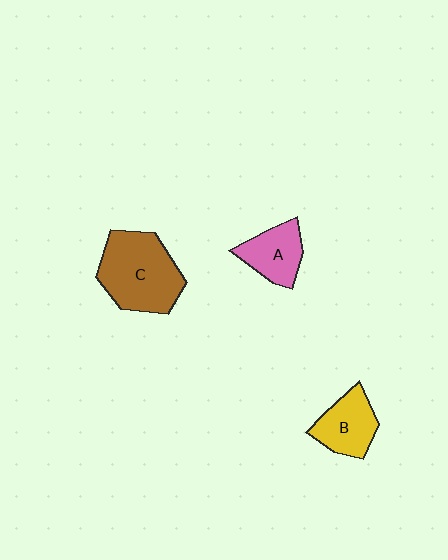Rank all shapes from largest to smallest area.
From largest to smallest: C (brown), B (yellow), A (pink).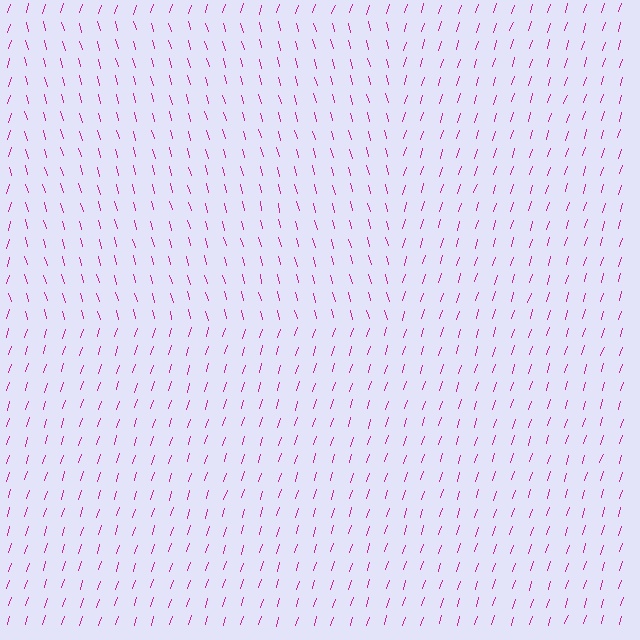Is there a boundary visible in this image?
Yes, there is a texture boundary formed by a change in line orientation.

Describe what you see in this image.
The image is filled with small magenta line segments. A rectangle region in the image has lines oriented differently from the surrounding lines, creating a visible texture boundary.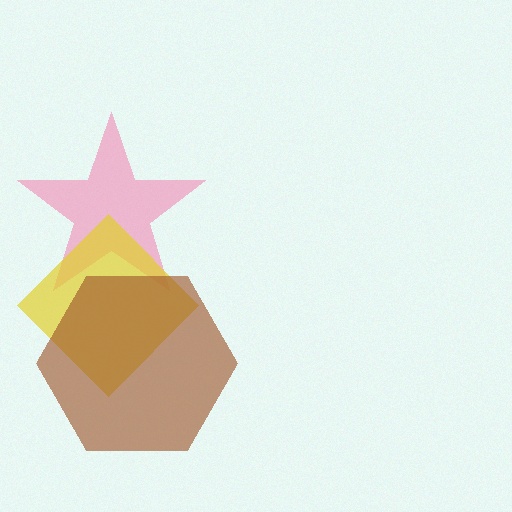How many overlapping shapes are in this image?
There are 3 overlapping shapes in the image.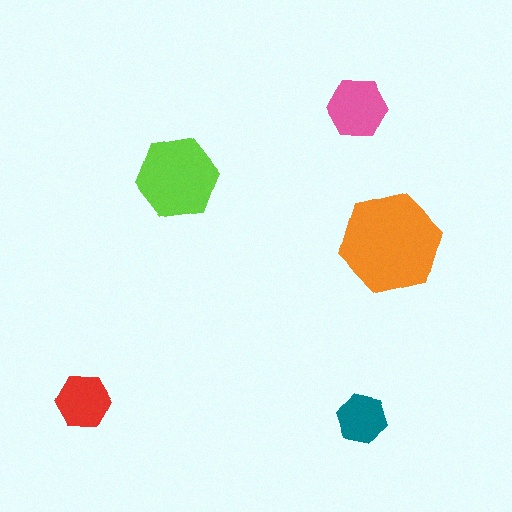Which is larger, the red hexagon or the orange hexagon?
The orange one.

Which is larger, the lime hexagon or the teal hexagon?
The lime one.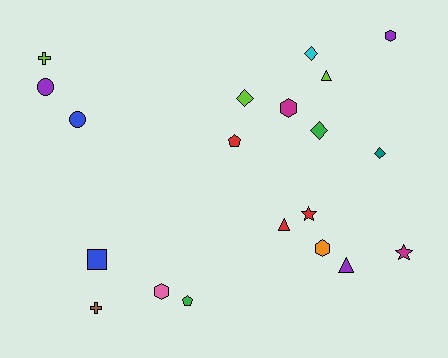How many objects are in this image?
There are 20 objects.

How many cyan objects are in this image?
There is 1 cyan object.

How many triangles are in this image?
There are 3 triangles.